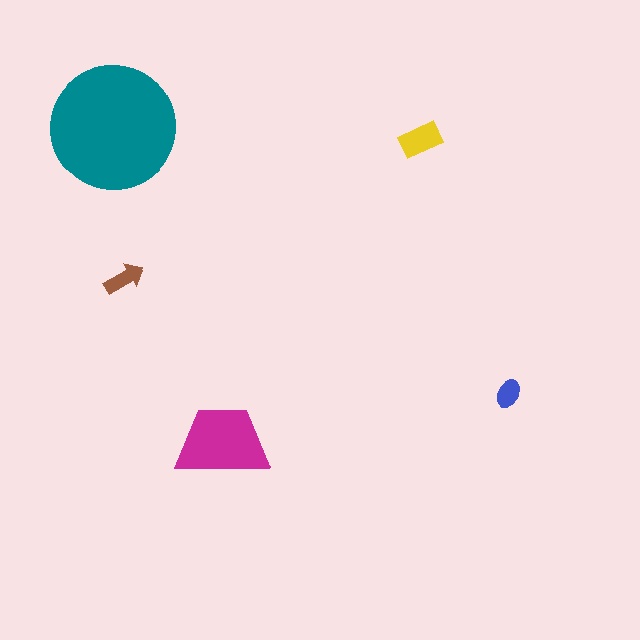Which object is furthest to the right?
The blue ellipse is rightmost.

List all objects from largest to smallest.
The teal circle, the magenta trapezoid, the yellow rectangle, the brown arrow, the blue ellipse.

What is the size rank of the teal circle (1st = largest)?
1st.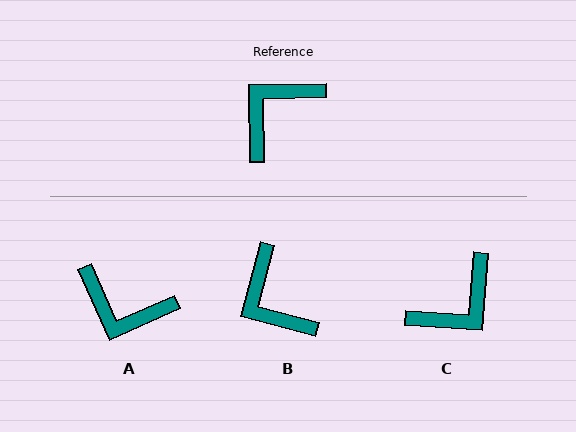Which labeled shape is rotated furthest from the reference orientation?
C, about 174 degrees away.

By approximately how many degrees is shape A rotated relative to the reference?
Approximately 113 degrees counter-clockwise.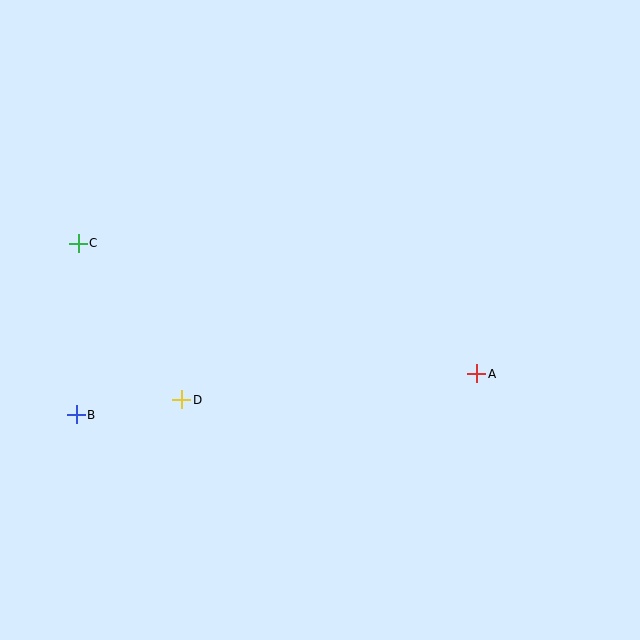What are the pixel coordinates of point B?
Point B is at (76, 415).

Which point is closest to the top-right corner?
Point A is closest to the top-right corner.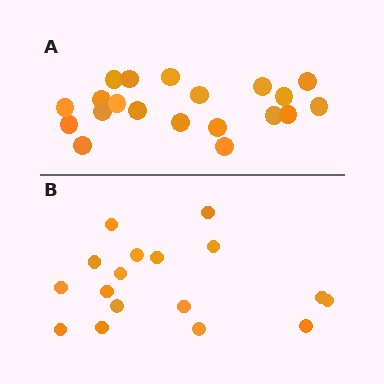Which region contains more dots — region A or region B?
Region A (the top region) has more dots.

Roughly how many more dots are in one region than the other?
Region A has just a few more — roughly 2 or 3 more dots than region B.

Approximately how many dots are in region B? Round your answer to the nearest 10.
About 20 dots. (The exact count is 17, which rounds to 20.)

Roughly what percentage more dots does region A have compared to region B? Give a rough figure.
About 20% more.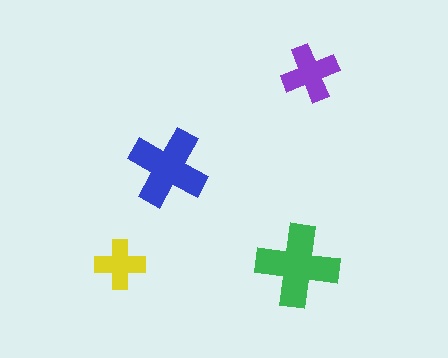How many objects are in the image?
There are 4 objects in the image.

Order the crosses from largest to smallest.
the green one, the blue one, the purple one, the yellow one.